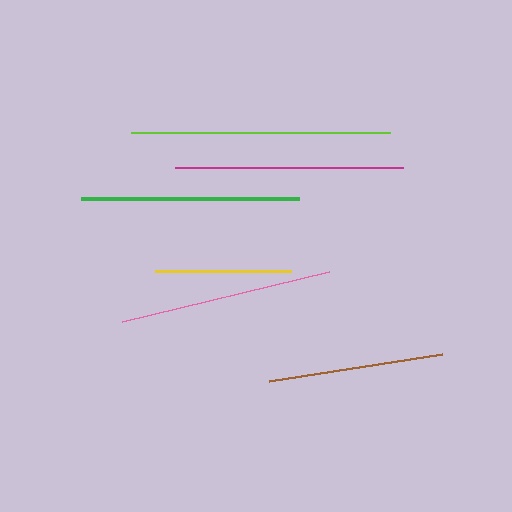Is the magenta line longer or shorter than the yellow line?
The magenta line is longer than the yellow line.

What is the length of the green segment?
The green segment is approximately 218 pixels long.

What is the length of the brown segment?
The brown segment is approximately 175 pixels long.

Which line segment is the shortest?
The yellow line is the shortest at approximately 136 pixels.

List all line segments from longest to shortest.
From longest to shortest: lime, magenta, green, pink, brown, yellow.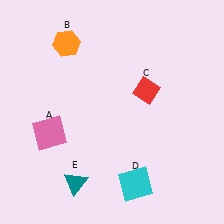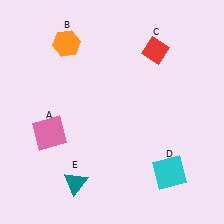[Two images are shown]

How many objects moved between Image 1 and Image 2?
2 objects moved between the two images.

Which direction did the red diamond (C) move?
The red diamond (C) moved up.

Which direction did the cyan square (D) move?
The cyan square (D) moved right.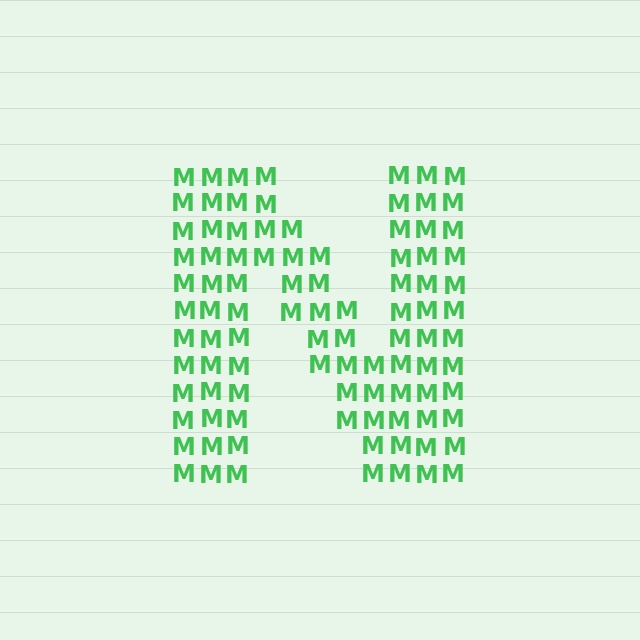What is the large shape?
The large shape is the letter N.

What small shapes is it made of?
It is made of small letter M's.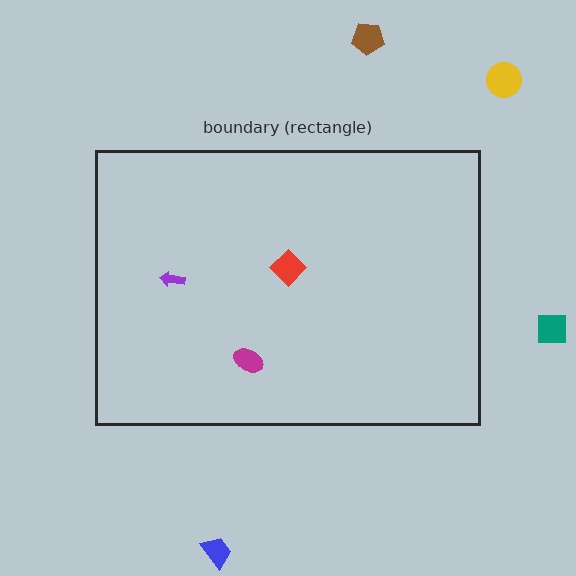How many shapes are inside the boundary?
3 inside, 4 outside.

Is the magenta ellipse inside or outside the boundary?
Inside.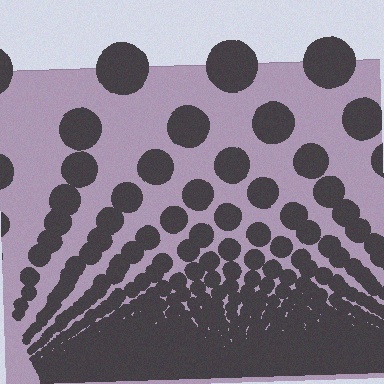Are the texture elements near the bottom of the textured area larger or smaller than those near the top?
Smaller. The gradient is inverted — elements near the bottom are smaller and denser.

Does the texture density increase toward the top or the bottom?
Density increases toward the bottom.